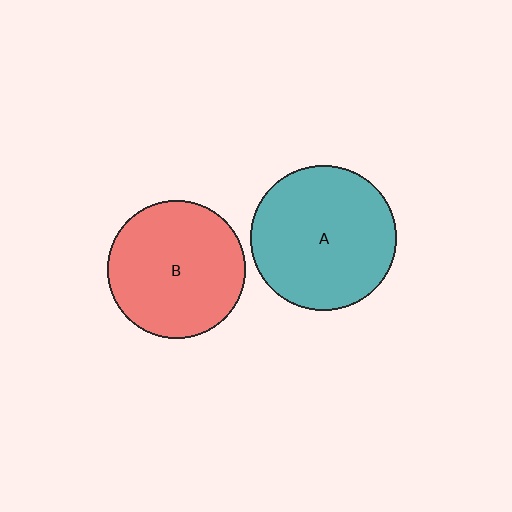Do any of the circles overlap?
No, none of the circles overlap.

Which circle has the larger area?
Circle A (teal).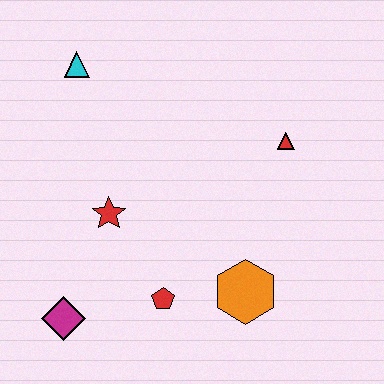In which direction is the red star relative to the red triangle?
The red star is to the left of the red triangle.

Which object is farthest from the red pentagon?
The cyan triangle is farthest from the red pentagon.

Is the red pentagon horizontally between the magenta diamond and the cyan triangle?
No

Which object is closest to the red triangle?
The orange hexagon is closest to the red triangle.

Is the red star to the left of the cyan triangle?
No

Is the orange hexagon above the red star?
No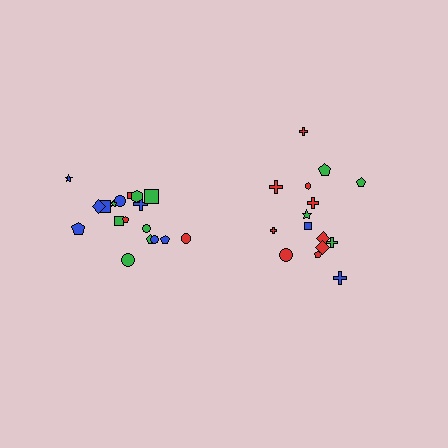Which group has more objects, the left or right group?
The left group.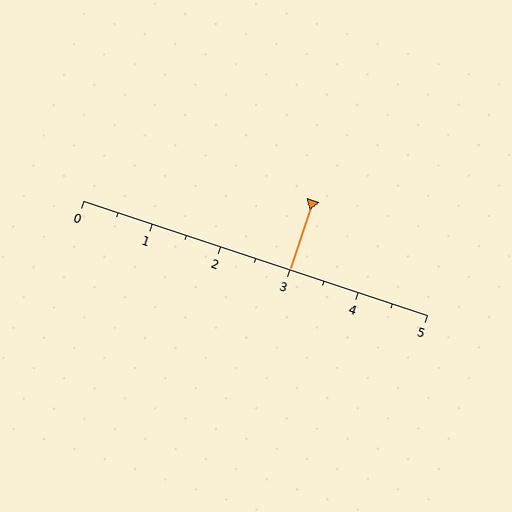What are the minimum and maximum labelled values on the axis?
The axis runs from 0 to 5.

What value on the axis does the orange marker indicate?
The marker indicates approximately 3.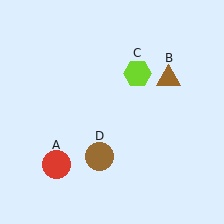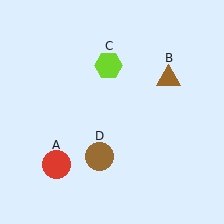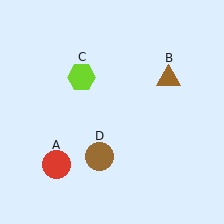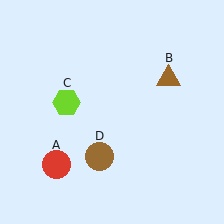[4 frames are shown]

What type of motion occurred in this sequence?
The lime hexagon (object C) rotated counterclockwise around the center of the scene.